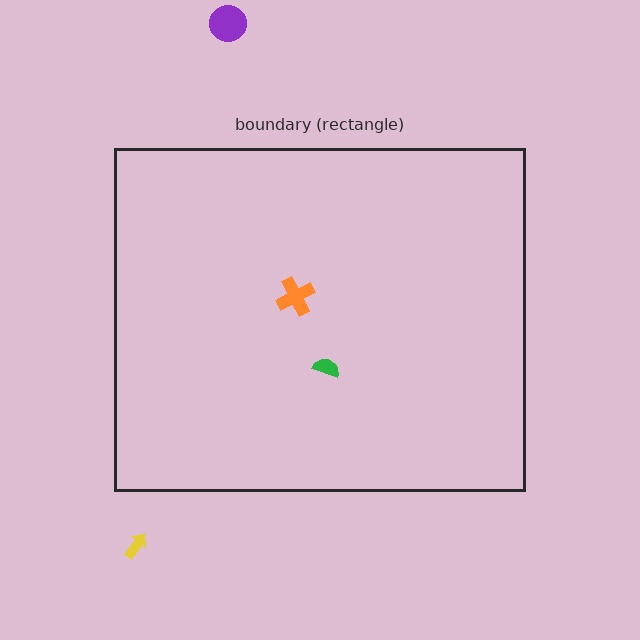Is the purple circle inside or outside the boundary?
Outside.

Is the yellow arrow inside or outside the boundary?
Outside.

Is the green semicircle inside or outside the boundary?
Inside.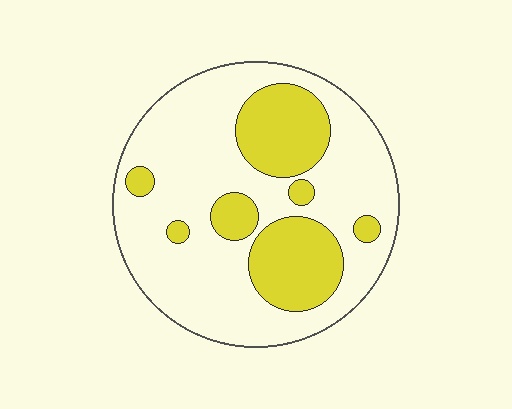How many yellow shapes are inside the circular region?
7.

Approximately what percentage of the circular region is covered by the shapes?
Approximately 30%.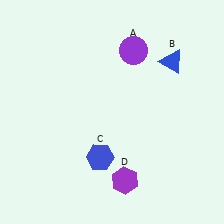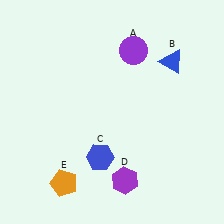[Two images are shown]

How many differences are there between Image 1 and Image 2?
There is 1 difference between the two images.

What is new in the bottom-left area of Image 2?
An orange pentagon (E) was added in the bottom-left area of Image 2.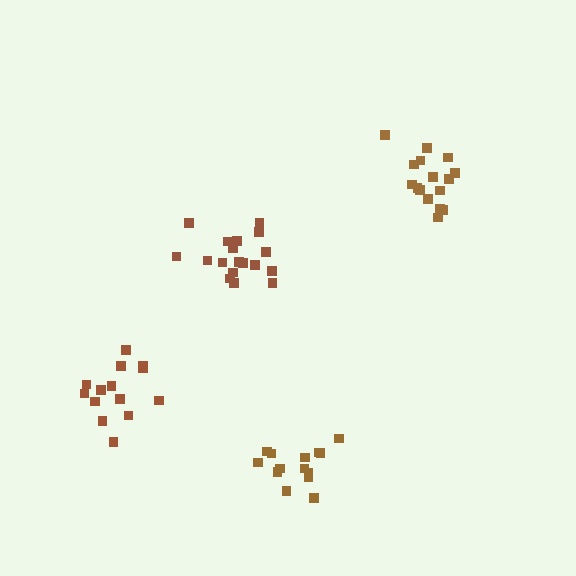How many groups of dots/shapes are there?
There are 4 groups.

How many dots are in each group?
Group 1: 16 dots, Group 2: 18 dots, Group 3: 14 dots, Group 4: 14 dots (62 total).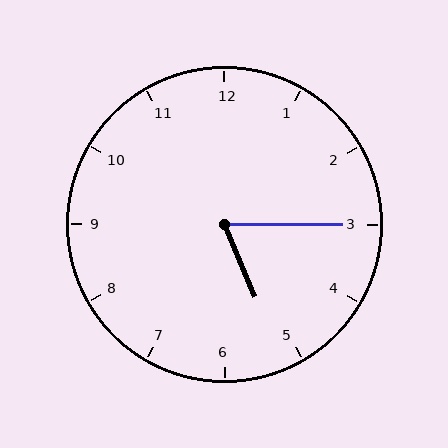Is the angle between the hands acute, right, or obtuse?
It is acute.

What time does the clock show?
5:15.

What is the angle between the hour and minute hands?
Approximately 68 degrees.